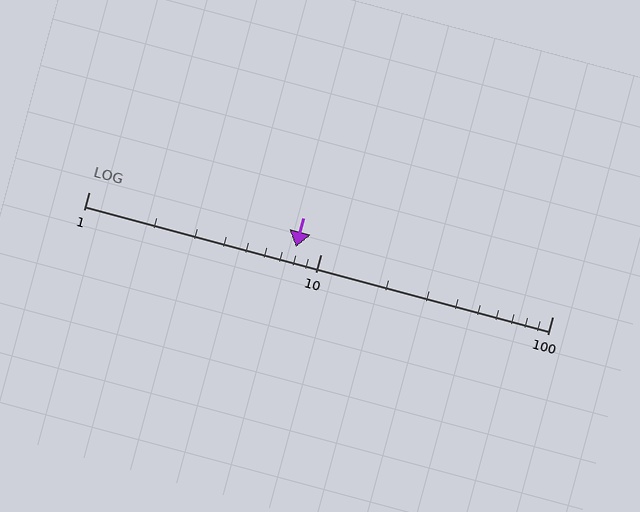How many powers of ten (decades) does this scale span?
The scale spans 2 decades, from 1 to 100.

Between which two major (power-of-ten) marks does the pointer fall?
The pointer is between 1 and 10.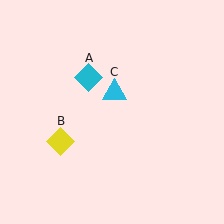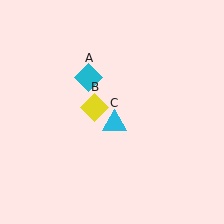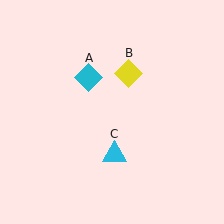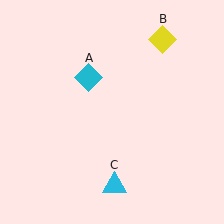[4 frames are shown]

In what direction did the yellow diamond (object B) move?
The yellow diamond (object B) moved up and to the right.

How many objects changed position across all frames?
2 objects changed position: yellow diamond (object B), cyan triangle (object C).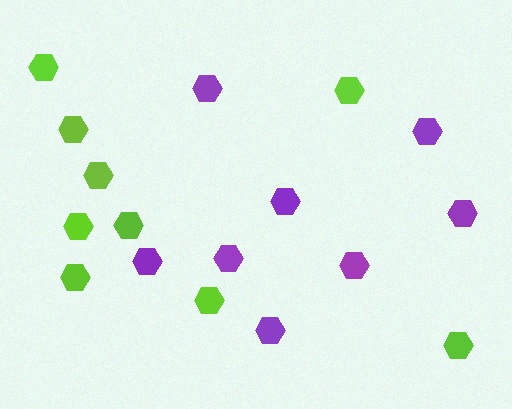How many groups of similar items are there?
There are 2 groups: one group of purple hexagons (8) and one group of lime hexagons (9).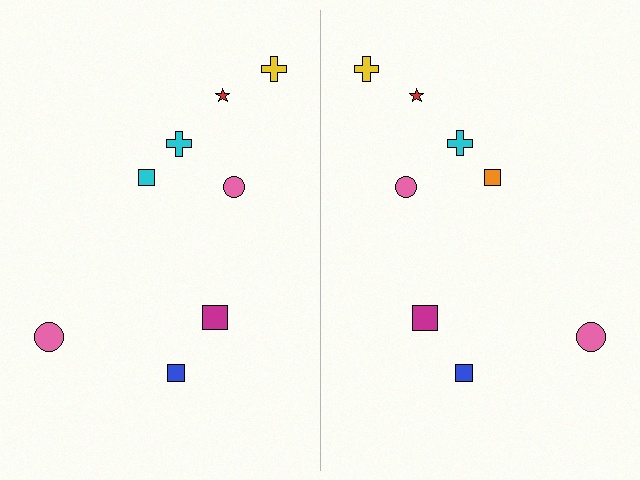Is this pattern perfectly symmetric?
No, the pattern is not perfectly symmetric. The orange square on the right side breaks the symmetry — its mirror counterpart is cyan.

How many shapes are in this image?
There are 16 shapes in this image.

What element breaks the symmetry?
The orange square on the right side breaks the symmetry — its mirror counterpart is cyan.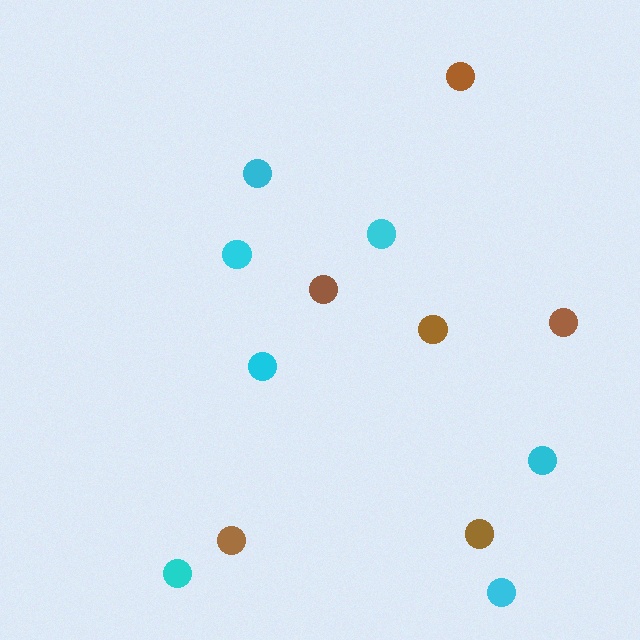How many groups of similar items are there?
There are 2 groups: one group of cyan circles (7) and one group of brown circles (6).